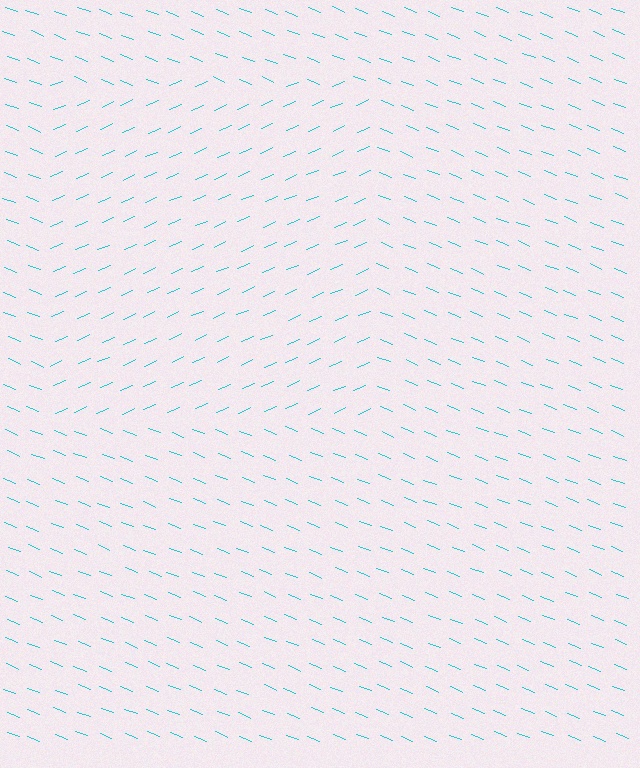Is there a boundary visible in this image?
Yes, there is a texture boundary formed by a change in line orientation.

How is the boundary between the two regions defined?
The boundary is defined purely by a change in line orientation (approximately 45 degrees difference). All lines are the same color and thickness.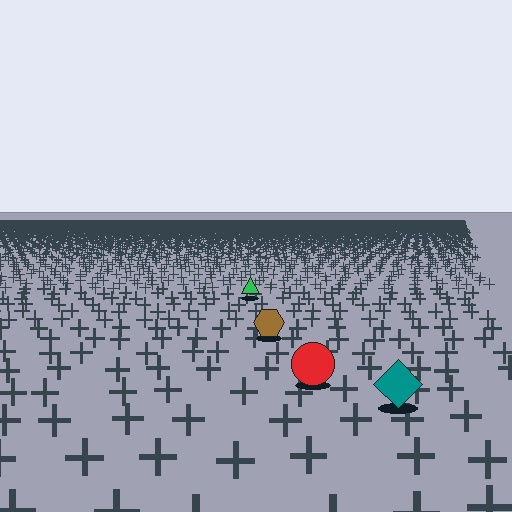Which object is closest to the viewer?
The teal diamond is closest. The texture marks near it are larger and more spread out.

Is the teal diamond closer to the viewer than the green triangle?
Yes. The teal diamond is closer — you can tell from the texture gradient: the ground texture is coarser near it.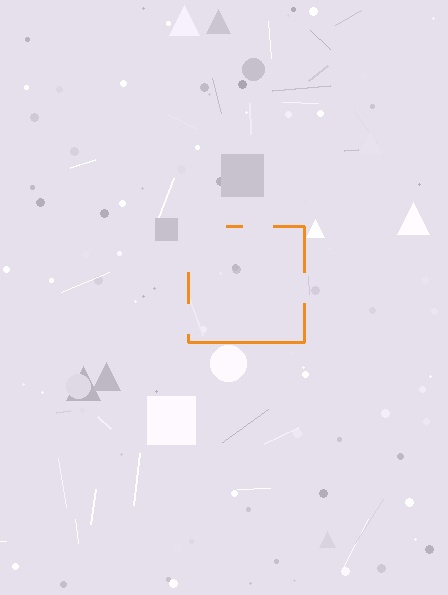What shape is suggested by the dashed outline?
The dashed outline suggests a square.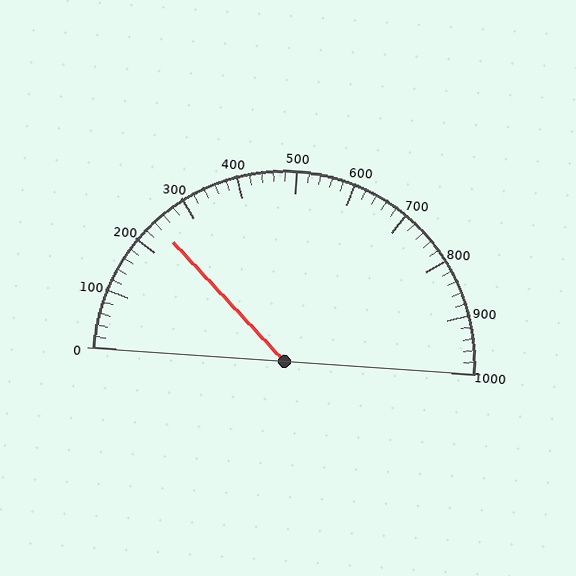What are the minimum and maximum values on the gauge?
The gauge ranges from 0 to 1000.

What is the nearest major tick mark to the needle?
The nearest major tick mark is 200.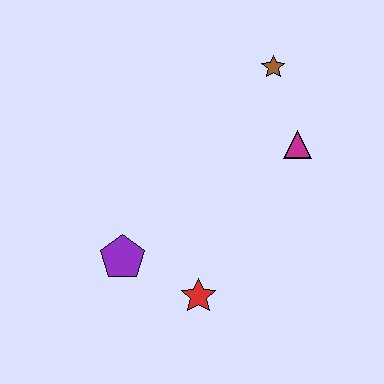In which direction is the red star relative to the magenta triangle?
The red star is below the magenta triangle.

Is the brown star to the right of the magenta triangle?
No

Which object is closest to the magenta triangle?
The brown star is closest to the magenta triangle.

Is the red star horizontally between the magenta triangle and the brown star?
No